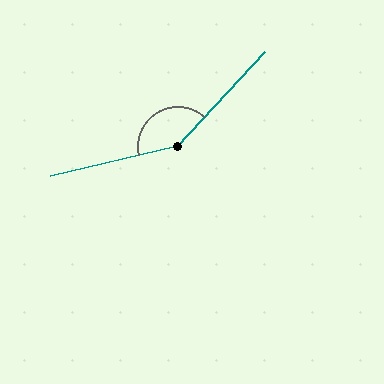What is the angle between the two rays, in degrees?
Approximately 146 degrees.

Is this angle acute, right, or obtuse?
It is obtuse.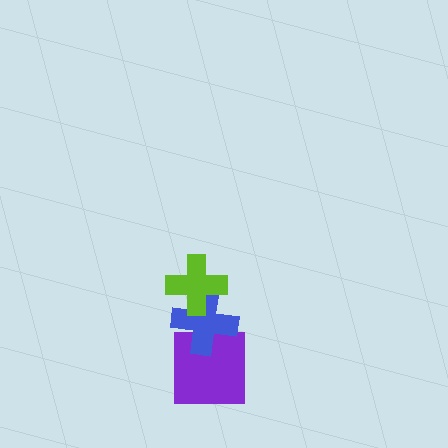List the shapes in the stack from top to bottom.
From top to bottom: the lime cross, the blue cross, the purple square.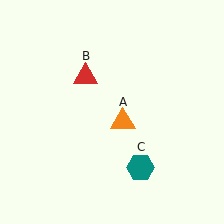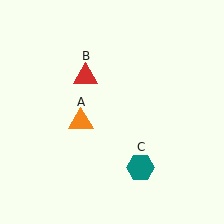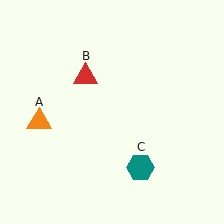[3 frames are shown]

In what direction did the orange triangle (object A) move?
The orange triangle (object A) moved left.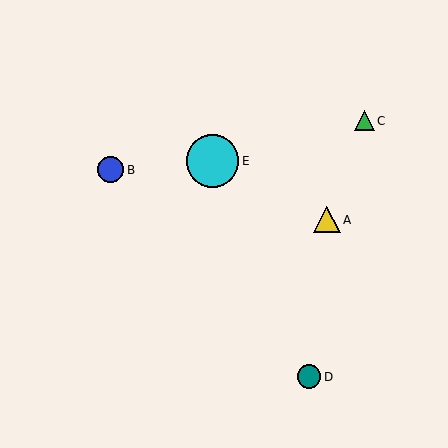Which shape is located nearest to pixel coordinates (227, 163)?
The cyan circle (labeled E) at (213, 161) is nearest to that location.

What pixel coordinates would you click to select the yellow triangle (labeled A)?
Click at (327, 220) to select the yellow triangle A.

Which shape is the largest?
The cyan circle (labeled E) is the largest.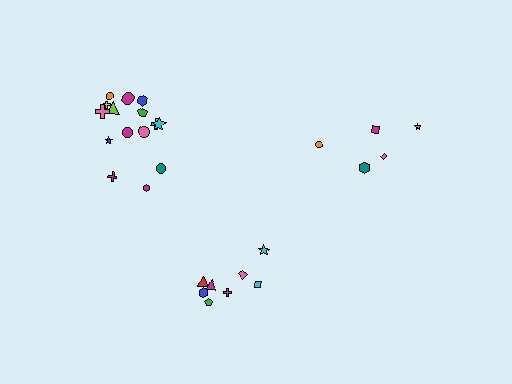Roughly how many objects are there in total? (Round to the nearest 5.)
Roughly 30 objects in total.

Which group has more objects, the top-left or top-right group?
The top-left group.